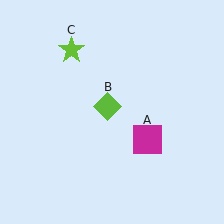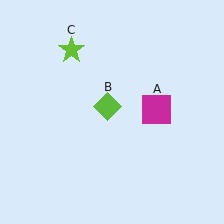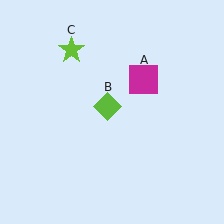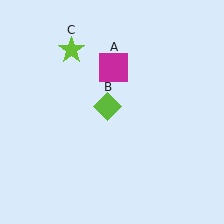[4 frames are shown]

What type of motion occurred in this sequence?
The magenta square (object A) rotated counterclockwise around the center of the scene.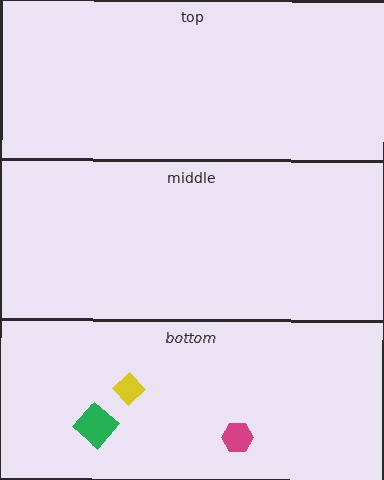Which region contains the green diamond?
The bottom region.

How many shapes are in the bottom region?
3.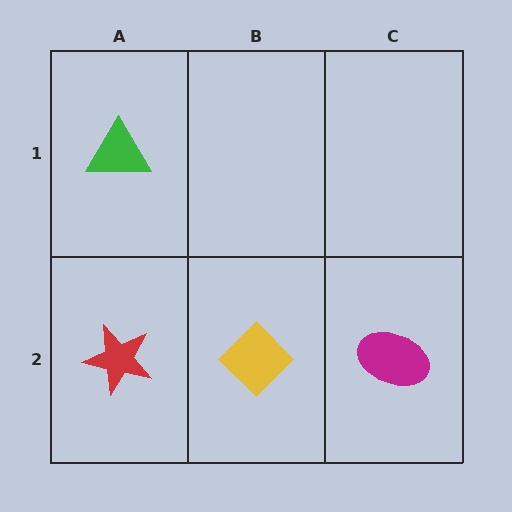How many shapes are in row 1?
1 shape.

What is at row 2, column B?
A yellow diamond.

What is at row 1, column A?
A green triangle.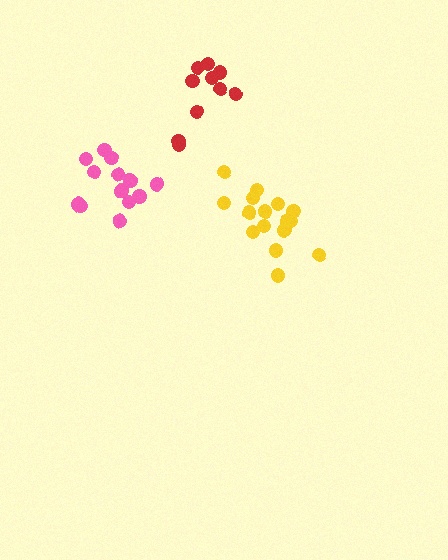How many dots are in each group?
Group 1: 16 dots, Group 2: 13 dots, Group 3: 10 dots (39 total).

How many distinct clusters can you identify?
There are 3 distinct clusters.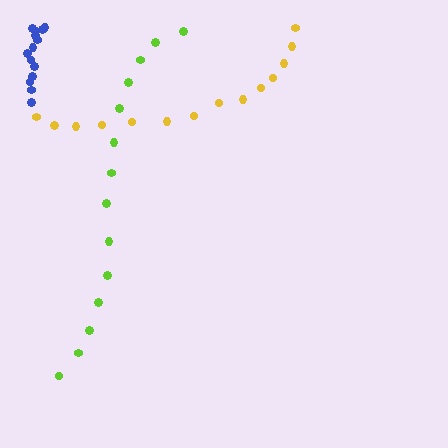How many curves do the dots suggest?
There are 3 distinct paths.